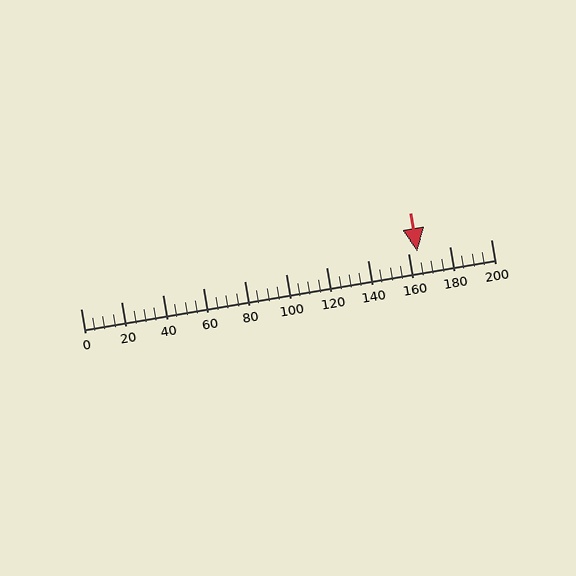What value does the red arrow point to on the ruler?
The red arrow points to approximately 164.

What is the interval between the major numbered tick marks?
The major tick marks are spaced 20 units apart.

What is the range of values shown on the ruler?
The ruler shows values from 0 to 200.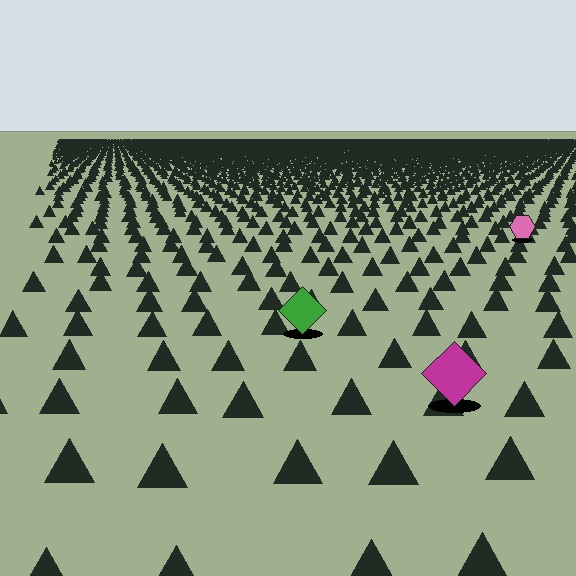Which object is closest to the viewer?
The magenta diamond is closest. The texture marks near it are larger and more spread out.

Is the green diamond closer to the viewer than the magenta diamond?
No. The magenta diamond is closer — you can tell from the texture gradient: the ground texture is coarser near it.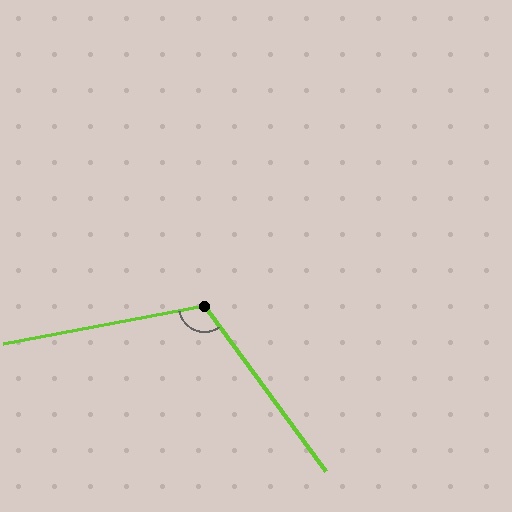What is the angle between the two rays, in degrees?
Approximately 116 degrees.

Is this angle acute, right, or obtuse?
It is obtuse.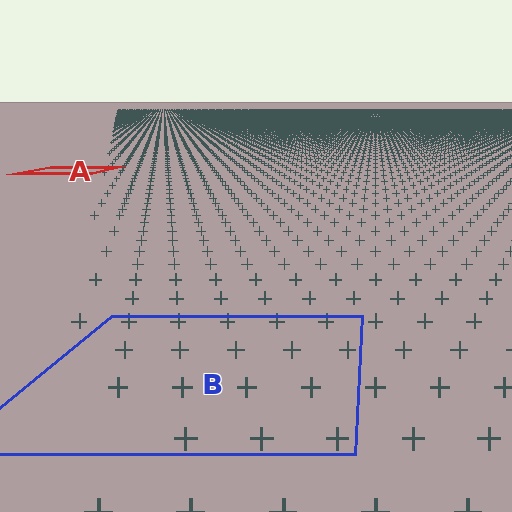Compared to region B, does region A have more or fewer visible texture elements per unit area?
Region A has more texture elements per unit area — they are packed more densely because it is farther away.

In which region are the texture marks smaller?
The texture marks are smaller in region A, because it is farther away.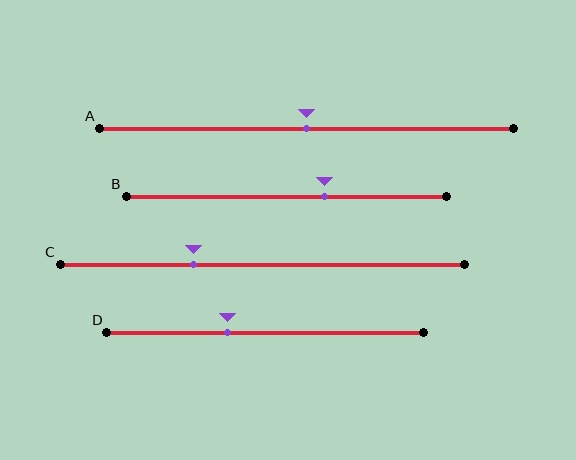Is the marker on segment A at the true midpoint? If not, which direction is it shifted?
Yes, the marker on segment A is at the true midpoint.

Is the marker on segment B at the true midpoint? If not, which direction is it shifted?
No, the marker on segment B is shifted to the right by about 12% of the segment length.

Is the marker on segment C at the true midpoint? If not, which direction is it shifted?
No, the marker on segment C is shifted to the left by about 17% of the segment length.